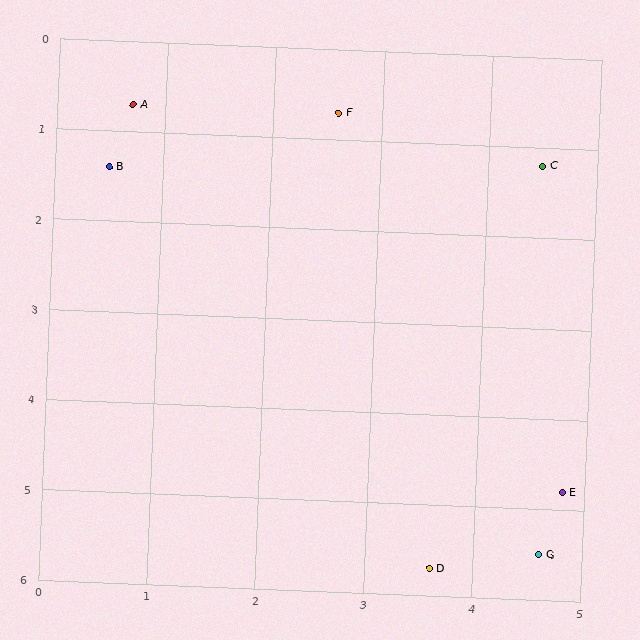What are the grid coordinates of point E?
Point E is at approximately (4.8, 4.8).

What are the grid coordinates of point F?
Point F is at approximately (2.6, 0.7).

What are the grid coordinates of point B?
Point B is at approximately (0.5, 1.4).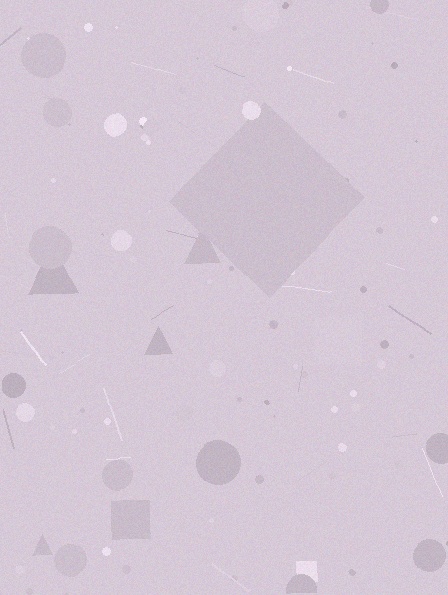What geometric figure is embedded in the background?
A diamond is embedded in the background.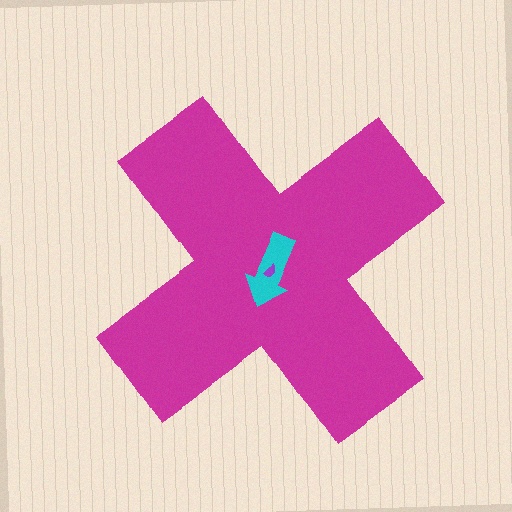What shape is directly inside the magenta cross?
The cyan arrow.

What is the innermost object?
The purple semicircle.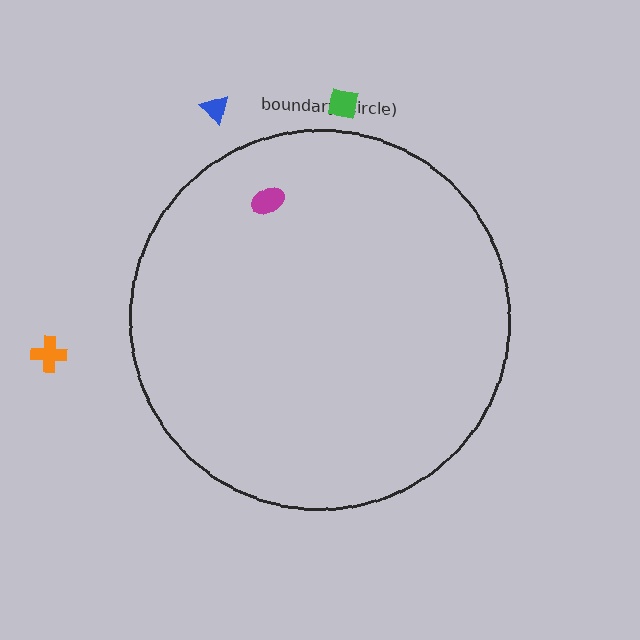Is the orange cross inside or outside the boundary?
Outside.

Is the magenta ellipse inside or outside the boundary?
Inside.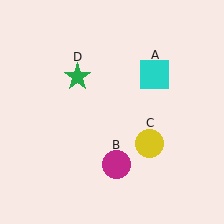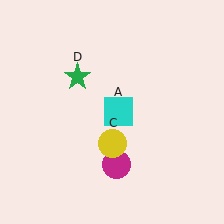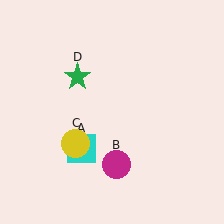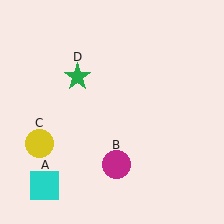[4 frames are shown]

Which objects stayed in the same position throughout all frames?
Magenta circle (object B) and green star (object D) remained stationary.